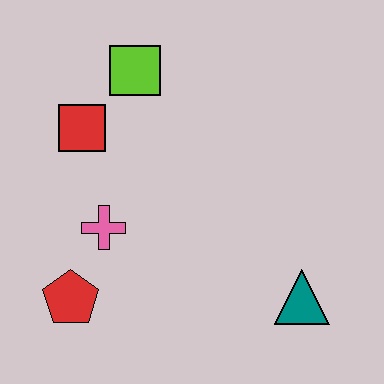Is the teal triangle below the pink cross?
Yes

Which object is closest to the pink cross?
The red pentagon is closest to the pink cross.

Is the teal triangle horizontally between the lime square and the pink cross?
No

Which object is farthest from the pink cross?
The teal triangle is farthest from the pink cross.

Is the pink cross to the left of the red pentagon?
No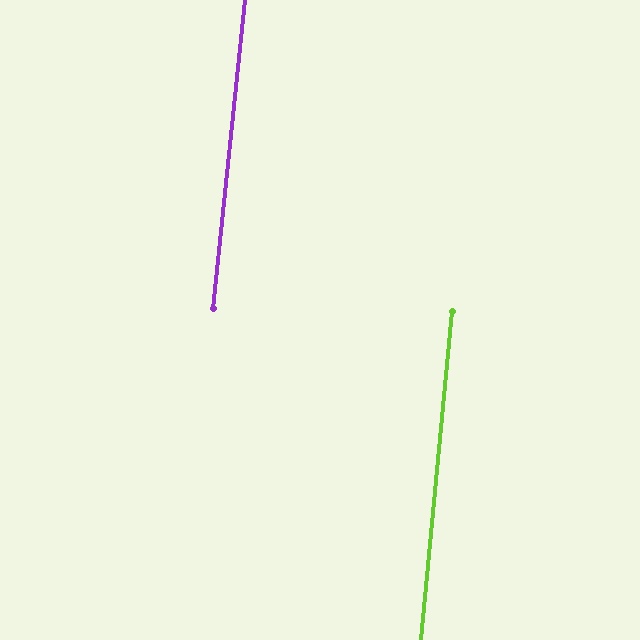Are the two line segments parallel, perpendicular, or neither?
Parallel — their directions differ by only 0.4°.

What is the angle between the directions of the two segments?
Approximately 0 degrees.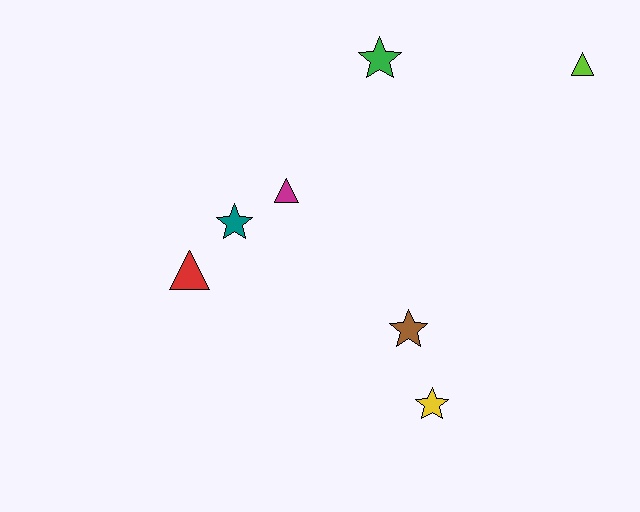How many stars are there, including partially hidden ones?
There are 4 stars.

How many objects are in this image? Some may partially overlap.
There are 7 objects.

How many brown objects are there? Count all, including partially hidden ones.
There is 1 brown object.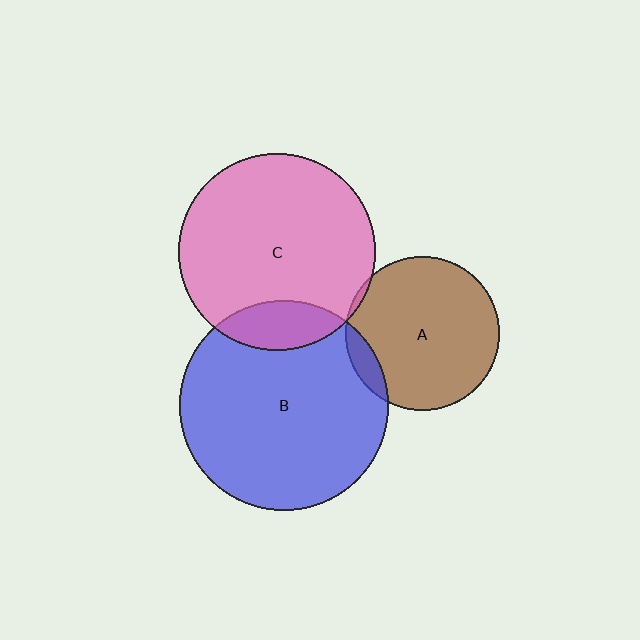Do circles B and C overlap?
Yes.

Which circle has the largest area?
Circle B (blue).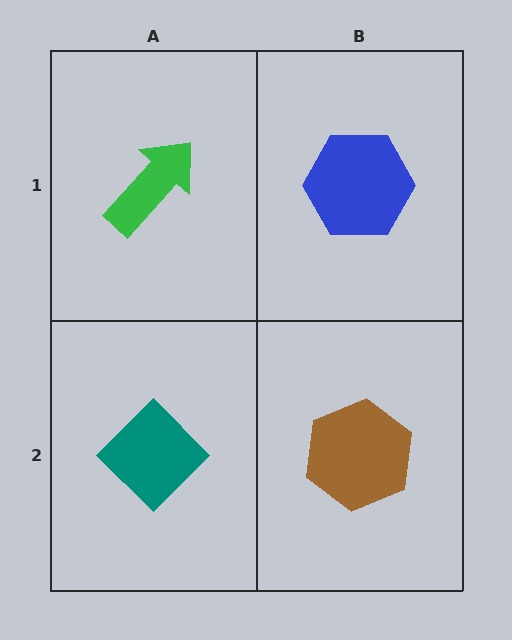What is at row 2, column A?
A teal diamond.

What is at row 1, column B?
A blue hexagon.